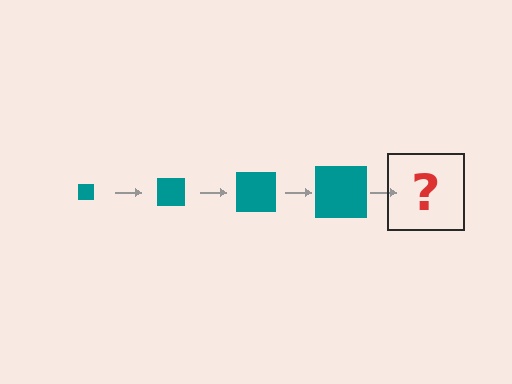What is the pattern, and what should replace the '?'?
The pattern is that the square gets progressively larger each step. The '?' should be a teal square, larger than the previous one.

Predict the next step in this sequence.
The next step is a teal square, larger than the previous one.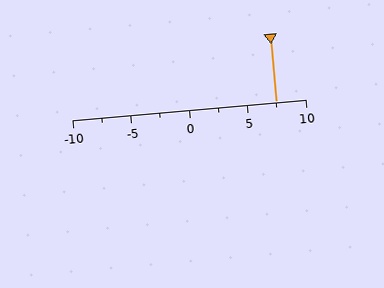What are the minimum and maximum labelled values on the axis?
The axis runs from -10 to 10.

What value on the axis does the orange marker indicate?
The marker indicates approximately 7.5.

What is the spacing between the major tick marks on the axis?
The major ticks are spaced 5 apart.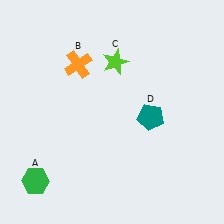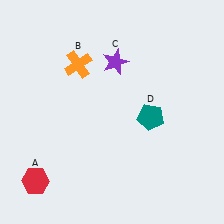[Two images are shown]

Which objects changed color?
A changed from green to red. C changed from lime to purple.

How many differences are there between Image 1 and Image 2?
There are 2 differences between the two images.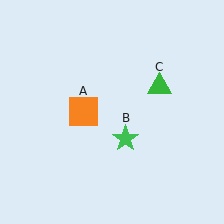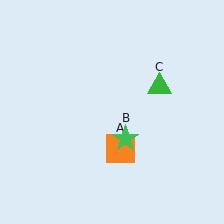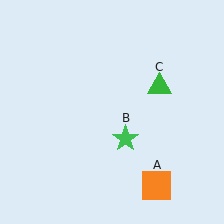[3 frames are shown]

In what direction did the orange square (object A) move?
The orange square (object A) moved down and to the right.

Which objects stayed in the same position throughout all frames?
Green star (object B) and green triangle (object C) remained stationary.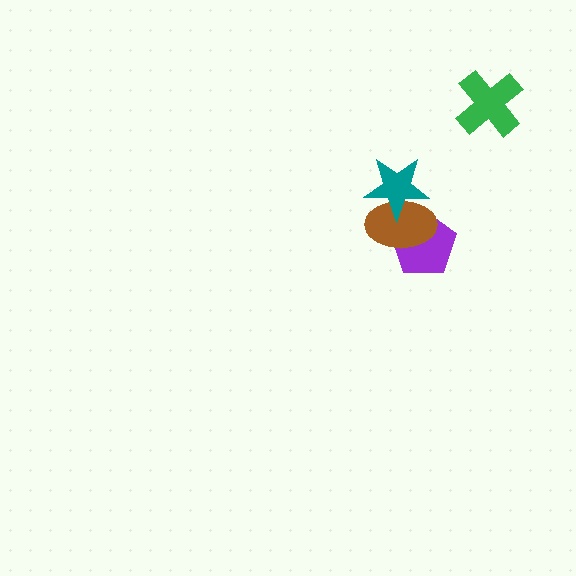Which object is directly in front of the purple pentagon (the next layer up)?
The brown ellipse is directly in front of the purple pentagon.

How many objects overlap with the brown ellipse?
2 objects overlap with the brown ellipse.